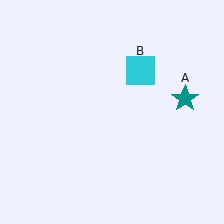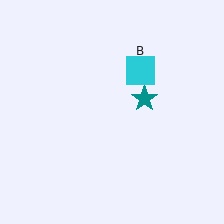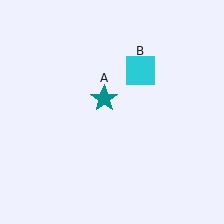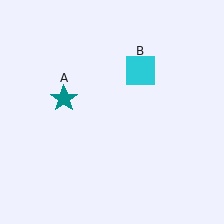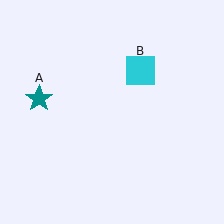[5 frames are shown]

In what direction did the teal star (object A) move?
The teal star (object A) moved left.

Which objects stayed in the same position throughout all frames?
Cyan square (object B) remained stationary.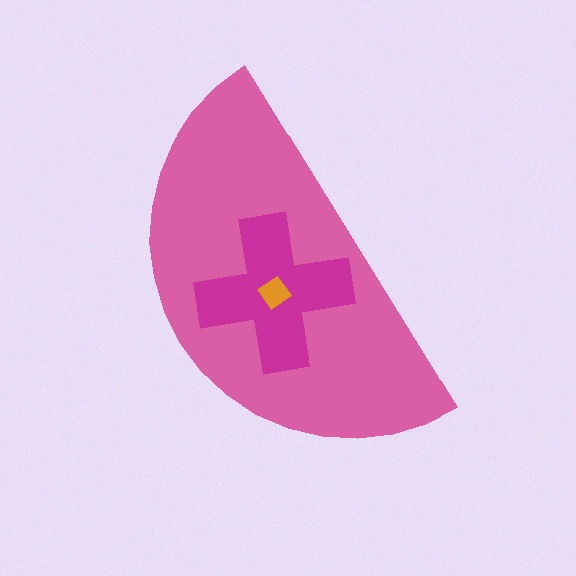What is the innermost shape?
The orange diamond.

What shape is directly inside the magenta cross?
The orange diamond.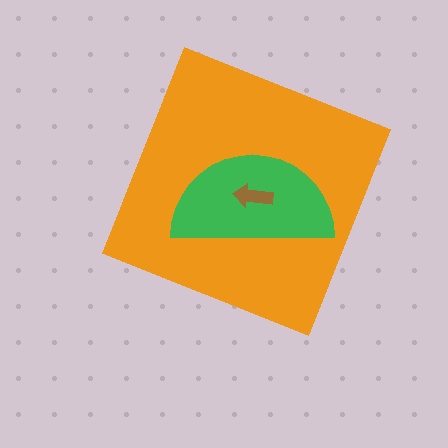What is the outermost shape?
The orange diamond.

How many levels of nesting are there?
3.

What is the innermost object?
The brown arrow.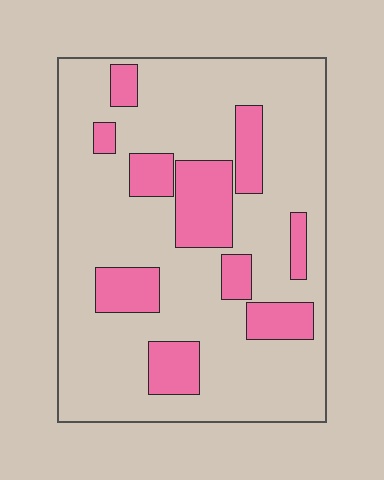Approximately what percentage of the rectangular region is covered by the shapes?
Approximately 25%.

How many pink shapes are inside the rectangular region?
10.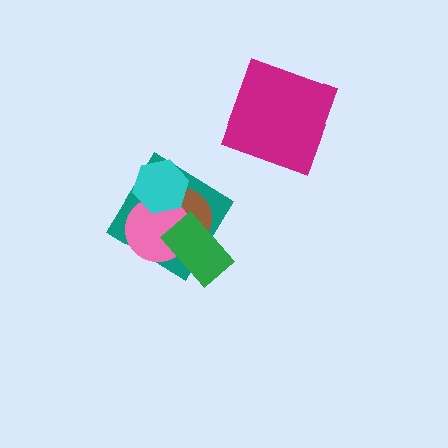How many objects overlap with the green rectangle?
3 objects overlap with the green rectangle.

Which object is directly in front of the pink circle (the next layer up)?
The green rectangle is directly in front of the pink circle.